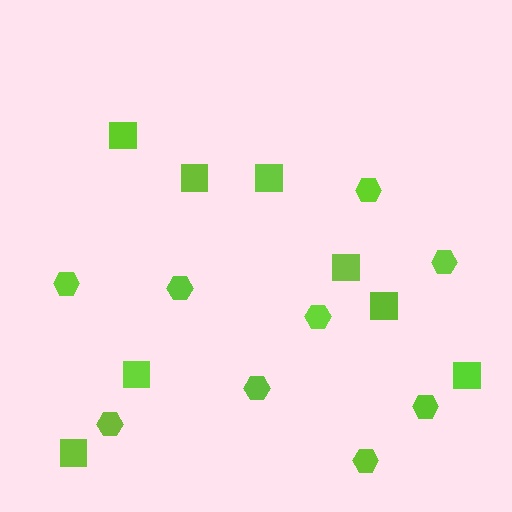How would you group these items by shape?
There are 2 groups: one group of squares (8) and one group of hexagons (9).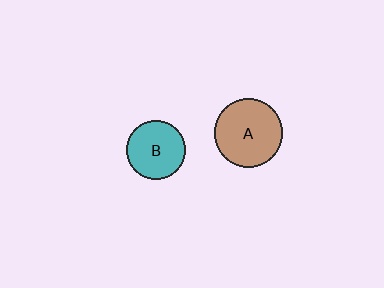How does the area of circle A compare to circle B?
Approximately 1.4 times.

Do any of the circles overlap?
No, none of the circles overlap.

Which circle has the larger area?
Circle A (brown).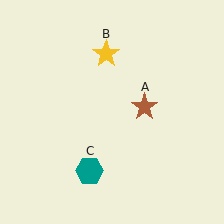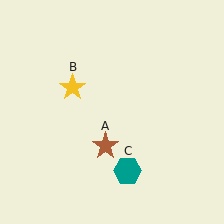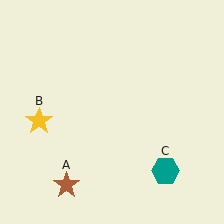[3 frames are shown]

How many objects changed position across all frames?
3 objects changed position: brown star (object A), yellow star (object B), teal hexagon (object C).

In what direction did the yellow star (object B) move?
The yellow star (object B) moved down and to the left.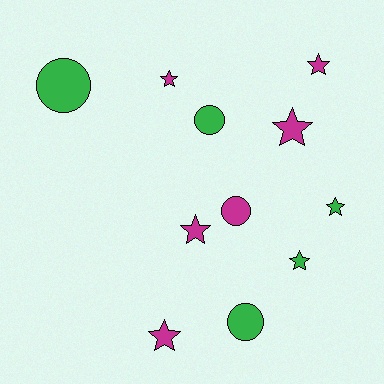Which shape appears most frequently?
Star, with 7 objects.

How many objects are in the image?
There are 11 objects.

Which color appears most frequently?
Magenta, with 6 objects.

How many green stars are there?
There are 2 green stars.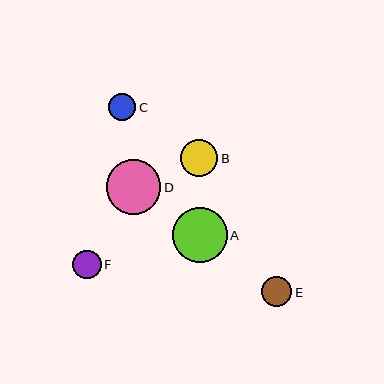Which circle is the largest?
Circle A is the largest with a size of approximately 55 pixels.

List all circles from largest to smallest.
From largest to smallest: A, D, B, E, F, C.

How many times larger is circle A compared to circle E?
Circle A is approximately 1.8 times the size of circle E.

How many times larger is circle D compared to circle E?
Circle D is approximately 1.8 times the size of circle E.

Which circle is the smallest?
Circle C is the smallest with a size of approximately 27 pixels.